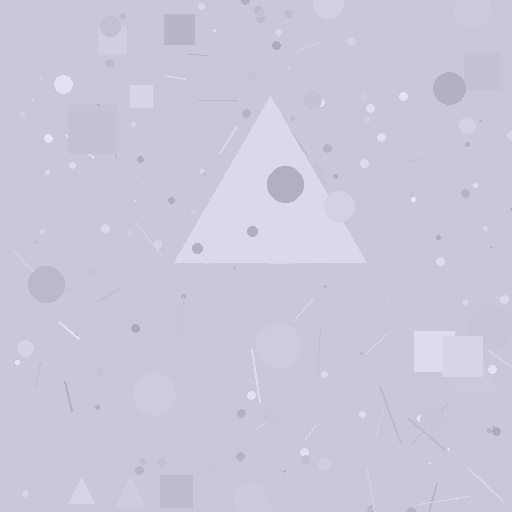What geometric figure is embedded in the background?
A triangle is embedded in the background.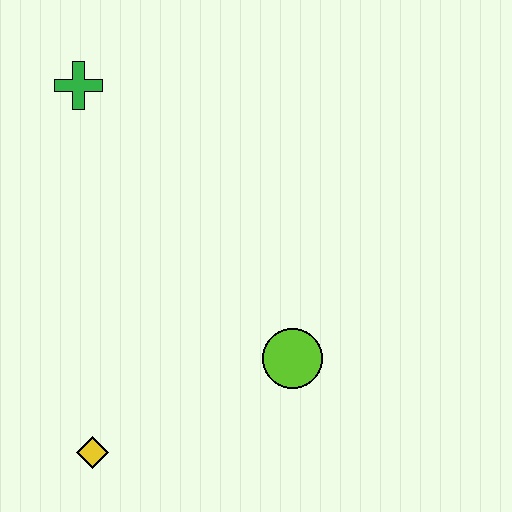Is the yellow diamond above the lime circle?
No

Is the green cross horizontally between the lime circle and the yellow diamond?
No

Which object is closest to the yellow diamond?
The lime circle is closest to the yellow diamond.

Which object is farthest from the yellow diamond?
The green cross is farthest from the yellow diamond.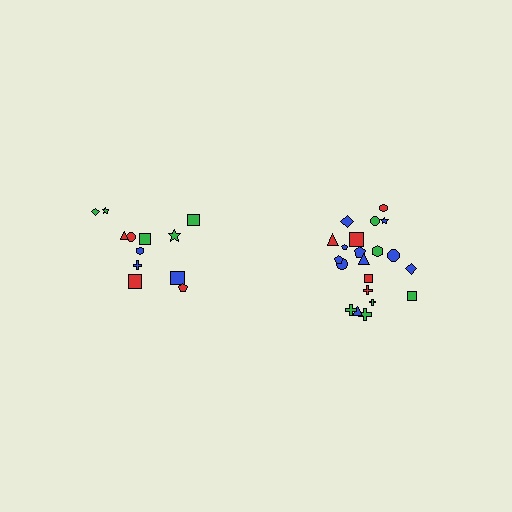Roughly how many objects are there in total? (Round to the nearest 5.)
Roughly 35 objects in total.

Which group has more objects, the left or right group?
The right group.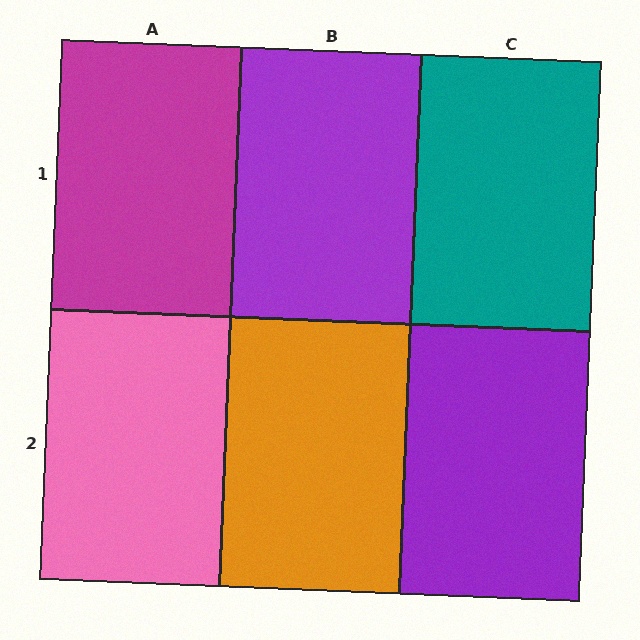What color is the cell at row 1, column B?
Purple.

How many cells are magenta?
1 cell is magenta.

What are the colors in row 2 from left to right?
Pink, orange, purple.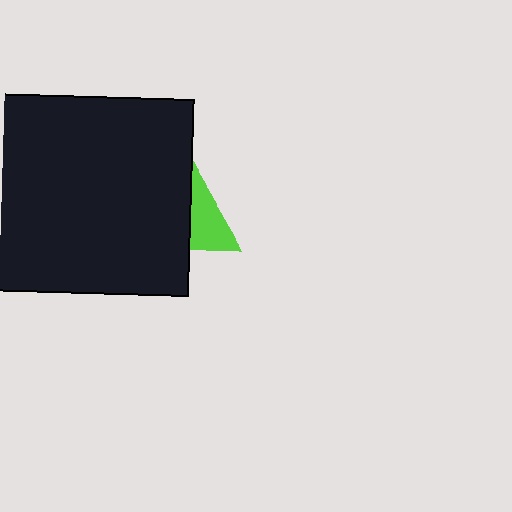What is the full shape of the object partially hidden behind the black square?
The partially hidden object is a lime triangle.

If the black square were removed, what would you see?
You would see the complete lime triangle.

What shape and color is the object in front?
The object in front is a black square.